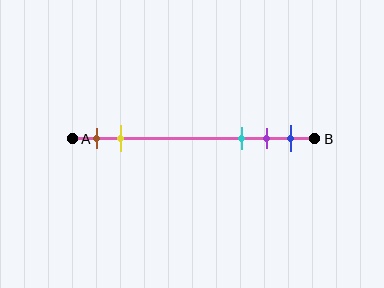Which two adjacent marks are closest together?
The purple and blue marks are the closest adjacent pair.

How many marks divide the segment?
There are 5 marks dividing the segment.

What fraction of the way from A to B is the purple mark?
The purple mark is approximately 80% (0.8) of the way from A to B.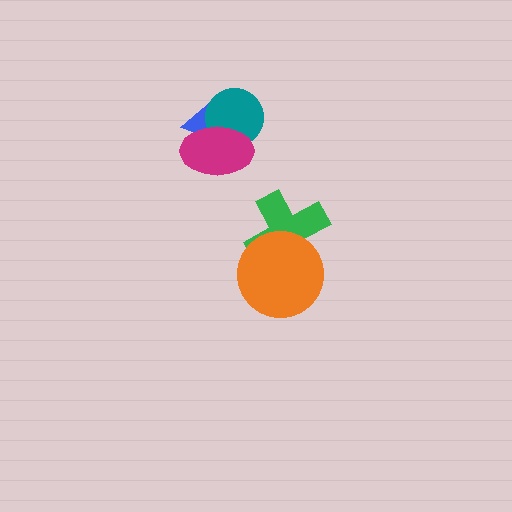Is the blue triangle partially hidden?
Yes, it is partially covered by another shape.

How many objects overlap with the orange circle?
1 object overlaps with the orange circle.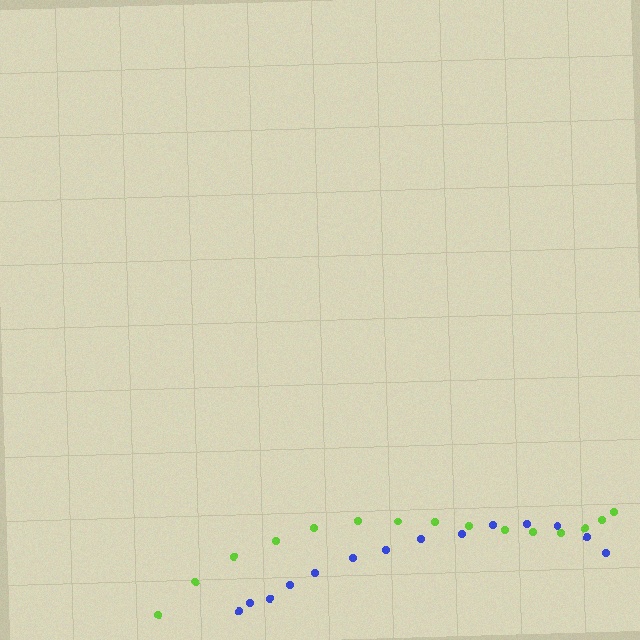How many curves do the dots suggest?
There are 2 distinct paths.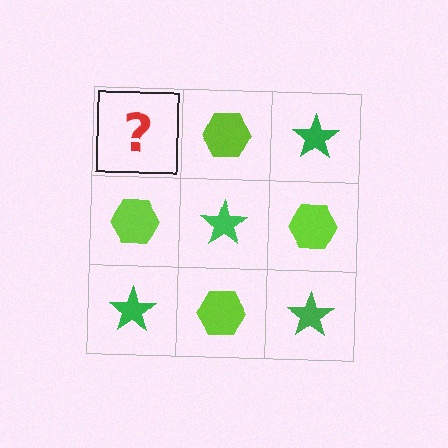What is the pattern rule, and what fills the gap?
The rule is that it alternates green star and lime hexagon in a checkerboard pattern. The gap should be filled with a green star.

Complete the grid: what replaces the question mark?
The question mark should be replaced with a green star.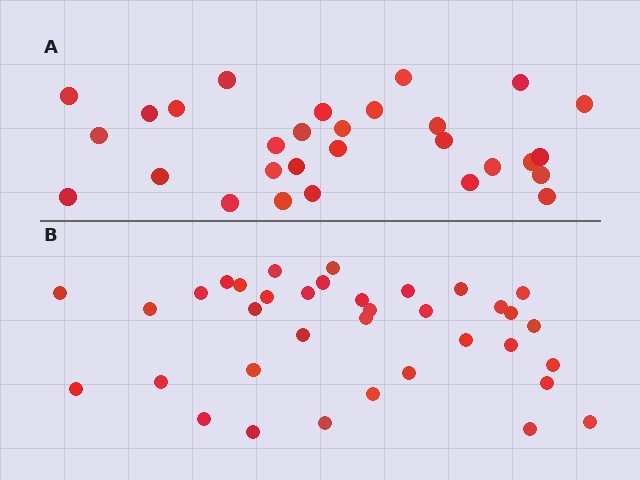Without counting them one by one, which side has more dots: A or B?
Region B (the bottom region) has more dots.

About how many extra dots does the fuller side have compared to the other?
Region B has roughly 8 or so more dots than region A.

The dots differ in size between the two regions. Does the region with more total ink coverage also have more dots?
No. Region A has more total ink coverage because its dots are larger, but region B actually contains more individual dots. Total area can be misleading — the number of items is what matters here.